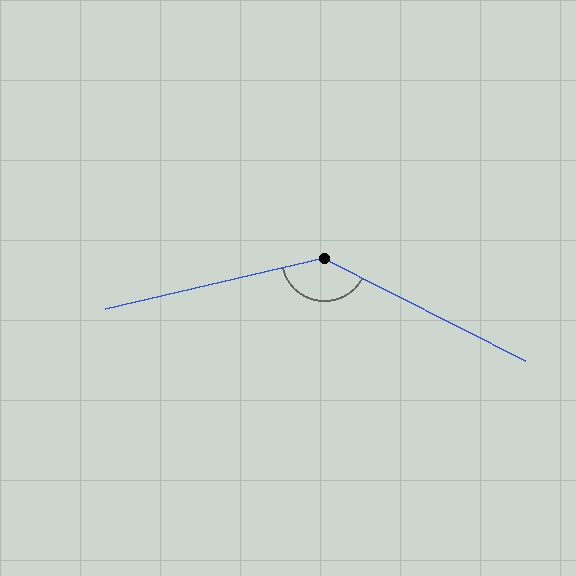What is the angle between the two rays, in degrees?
Approximately 140 degrees.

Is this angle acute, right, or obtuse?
It is obtuse.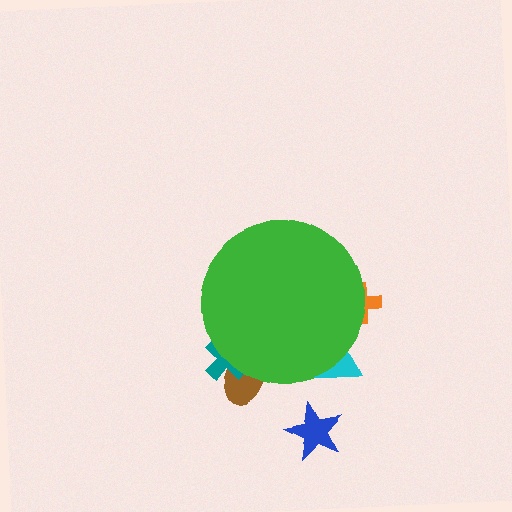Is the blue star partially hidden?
No, the blue star is fully visible.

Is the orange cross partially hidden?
Yes, the orange cross is partially hidden behind the green circle.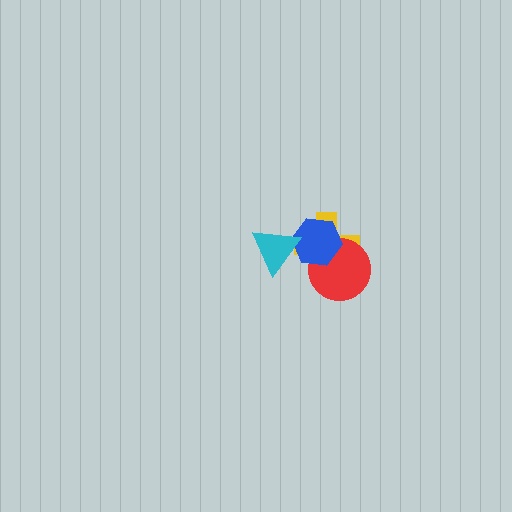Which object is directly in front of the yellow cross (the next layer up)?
The red circle is directly in front of the yellow cross.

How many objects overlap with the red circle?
2 objects overlap with the red circle.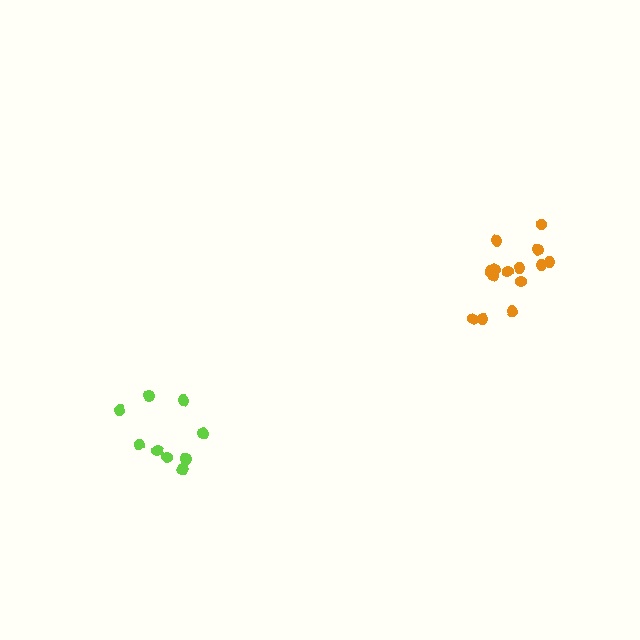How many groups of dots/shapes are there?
There are 2 groups.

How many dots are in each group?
Group 1: 14 dots, Group 2: 10 dots (24 total).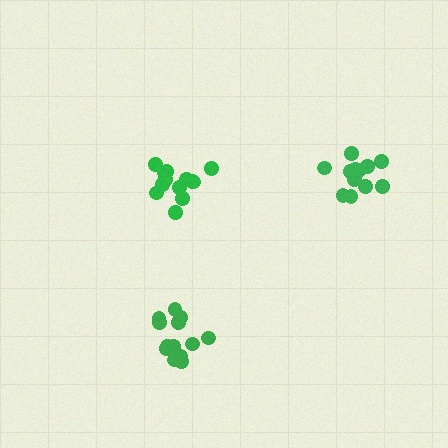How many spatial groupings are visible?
There are 3 spatial groupings.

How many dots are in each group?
Group 1: 13 dots, Group 2: 13 dots, Group 3: 13 dots (39 total).